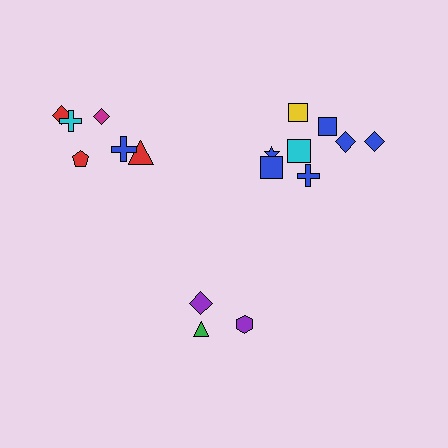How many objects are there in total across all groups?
There are 17 objects.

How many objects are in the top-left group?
There are 6 objects.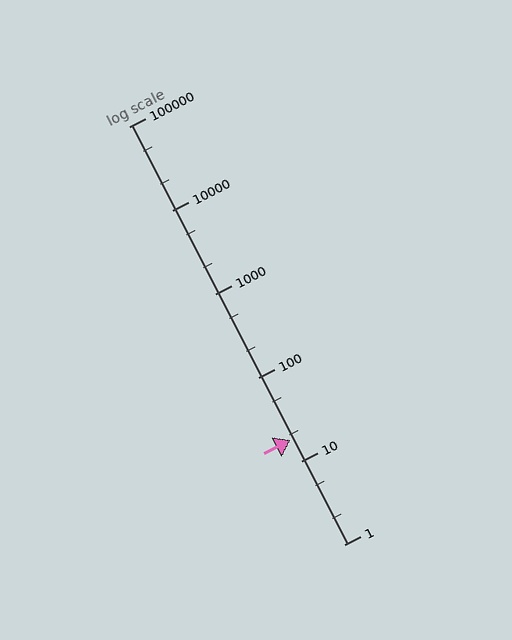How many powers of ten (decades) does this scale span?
The scale spans 5 decades, from 1 to 100000.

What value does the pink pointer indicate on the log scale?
The pointer indicates approximately 18.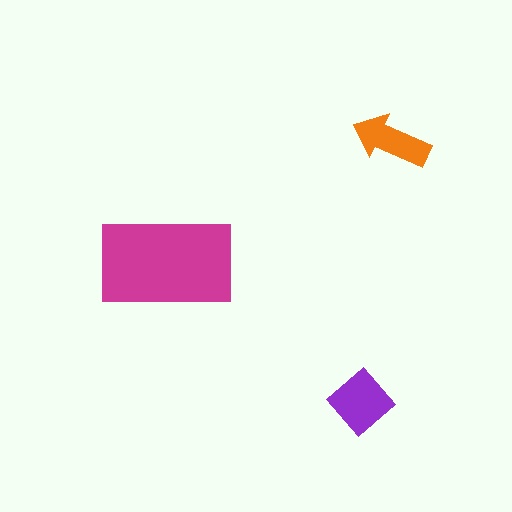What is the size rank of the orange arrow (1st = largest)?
3rd.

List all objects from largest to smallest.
The magenta rectangle, the purple diamond, the orange arrow.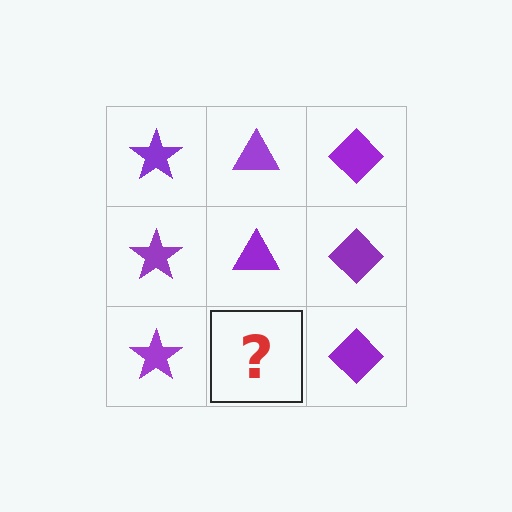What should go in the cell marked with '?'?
The missing cell should contain a purple triangle.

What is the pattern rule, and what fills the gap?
The rule is that each column has a consistent shape. The gap should be filled with a purple triangle.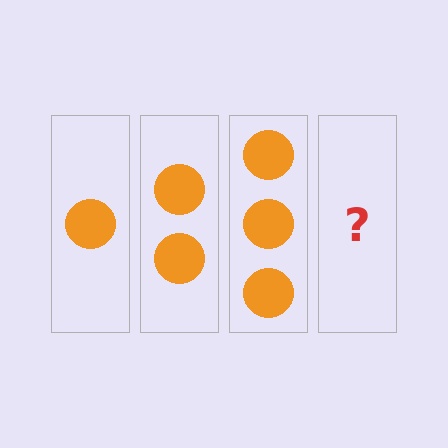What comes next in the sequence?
The next element should be 4 circles.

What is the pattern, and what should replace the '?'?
The pattern is that each step adds one more circle. The '?' should be 4 circles.